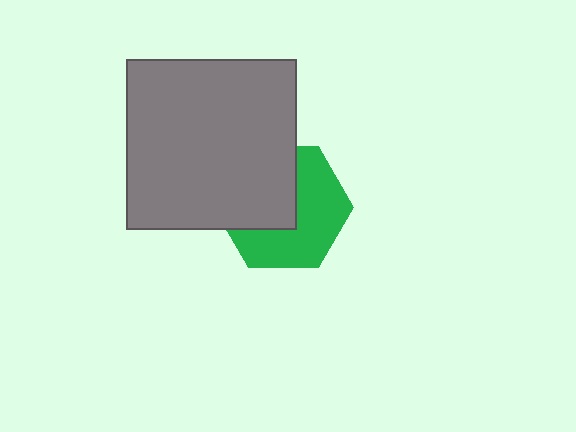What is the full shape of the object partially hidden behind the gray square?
The partially hidden object is a green hexagon.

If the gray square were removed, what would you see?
You would see the complete green hexagon.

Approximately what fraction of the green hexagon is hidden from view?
Roughly 45% of the green hexagon is hidden behind the gray square.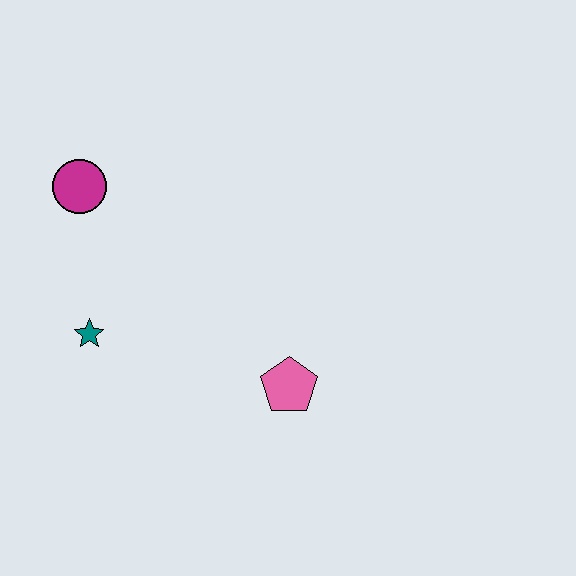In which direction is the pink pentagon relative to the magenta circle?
The pink pentagon is to the right of the magenta circle.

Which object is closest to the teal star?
The magenta circle is closest to the teal star.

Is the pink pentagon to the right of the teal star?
Yes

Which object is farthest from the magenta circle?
The pink pentagon is farthest from the magenta circle.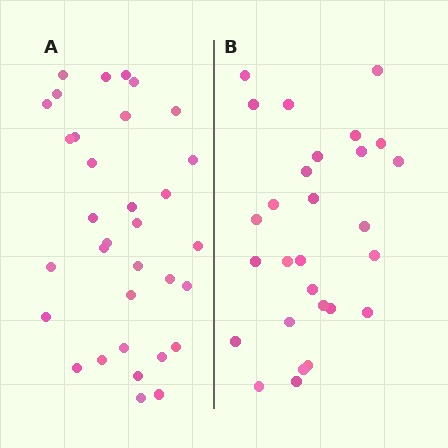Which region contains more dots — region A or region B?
Region A (the left region) has more dots.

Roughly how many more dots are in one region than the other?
Region A has about 5 more dots than region B.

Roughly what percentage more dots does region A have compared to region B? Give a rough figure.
About 20% more.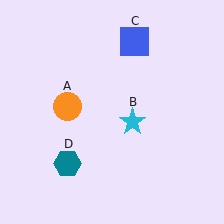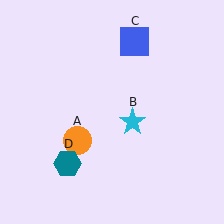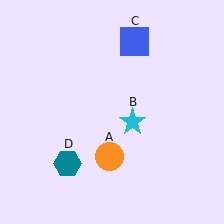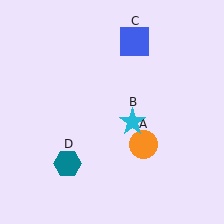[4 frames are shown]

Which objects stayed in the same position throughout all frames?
Cyan star (object B) and blue square (object C) and teal hexagon (object D) remained stationary.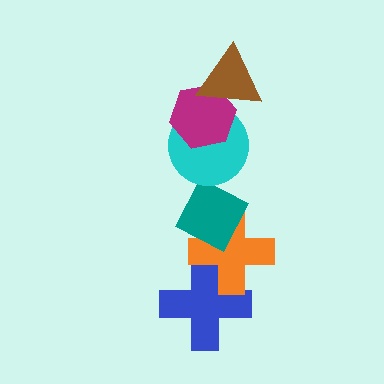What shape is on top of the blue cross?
The orange cross is on top of the blue cross.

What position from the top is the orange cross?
The orange cross is 5th from the top.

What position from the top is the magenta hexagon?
The magenta hexagon is 2nd from the top.